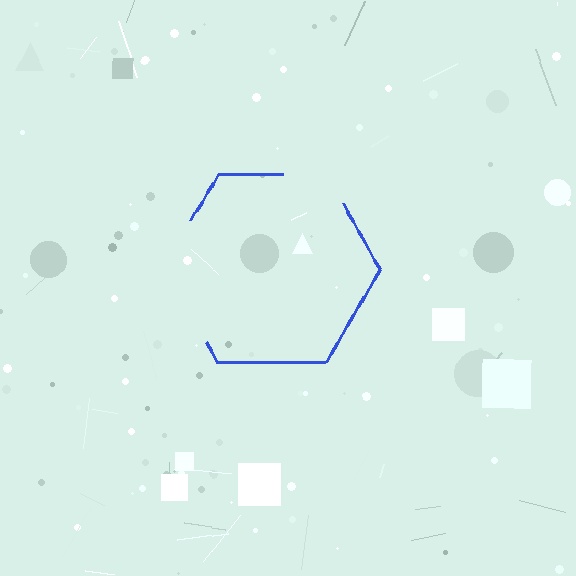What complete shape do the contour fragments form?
The contour fragments form a hexagon.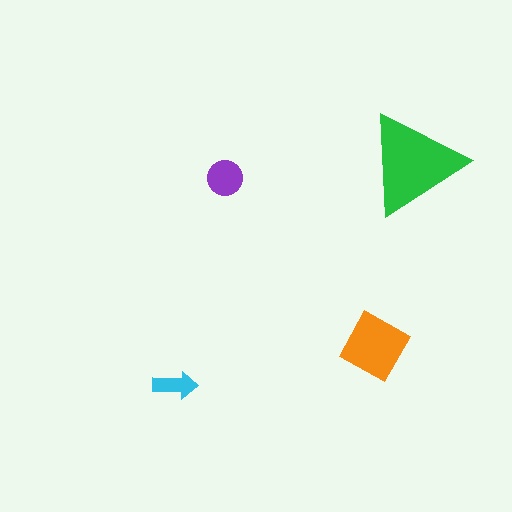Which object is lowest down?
The cyan arrow is bottommost.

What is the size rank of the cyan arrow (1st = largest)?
4th.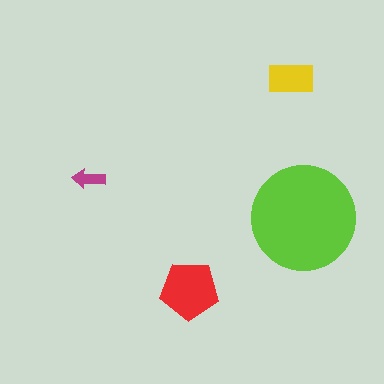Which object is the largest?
The lime circle.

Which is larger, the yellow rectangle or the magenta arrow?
The yellow rectangle.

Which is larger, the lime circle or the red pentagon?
The lime circle.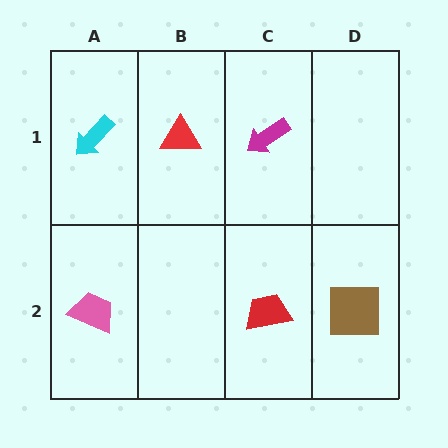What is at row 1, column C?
A magenta arrow.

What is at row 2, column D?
A brown square.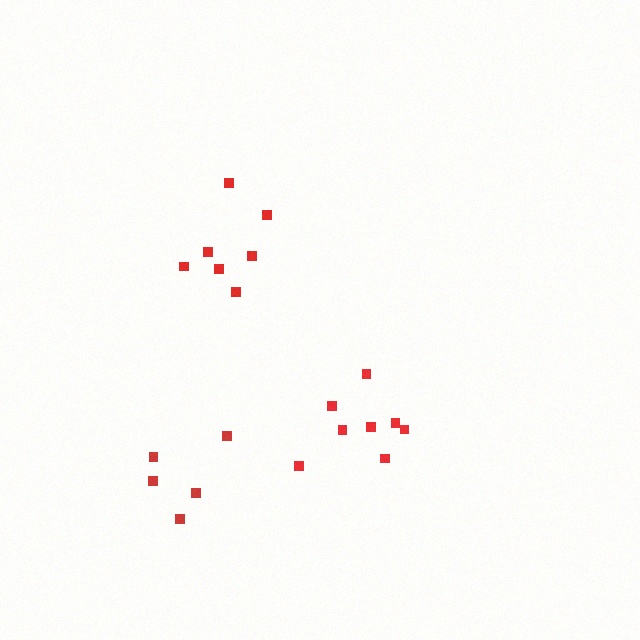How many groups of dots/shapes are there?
There are 3 groups.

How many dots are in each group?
Group 1: 7 dots, Group 2: 8 dots, Group 3: 5 dots (20 total).